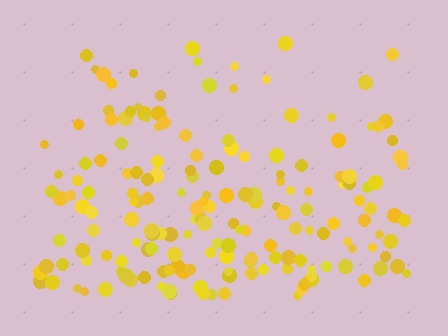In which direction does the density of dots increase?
From top to bottom, with the bottom side densest.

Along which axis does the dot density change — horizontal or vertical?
Vertical.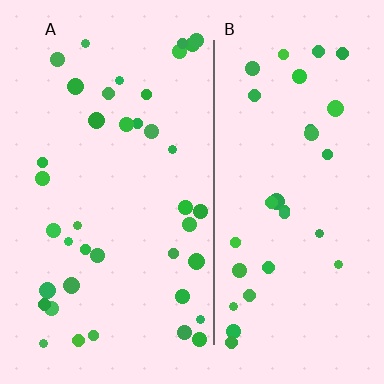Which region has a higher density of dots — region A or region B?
A (the left).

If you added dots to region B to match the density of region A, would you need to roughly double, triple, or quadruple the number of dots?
Approximately double.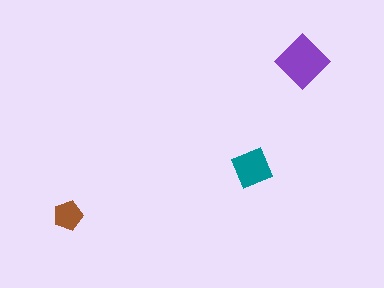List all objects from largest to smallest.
The purple diamond, the teal square, the brown pentagon.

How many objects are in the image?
There are 3 objects in the image.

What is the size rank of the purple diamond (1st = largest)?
1st.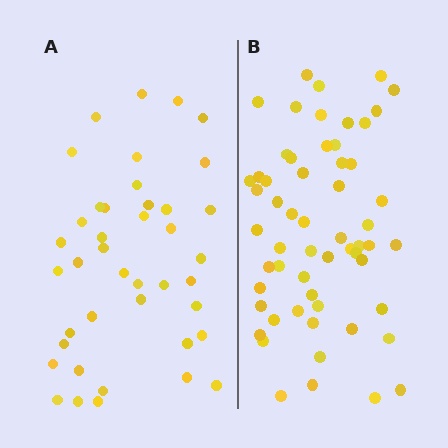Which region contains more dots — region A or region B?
Region B (the right region) has more dots.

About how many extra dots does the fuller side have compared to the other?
Region B has approximately 15 more dots than region A.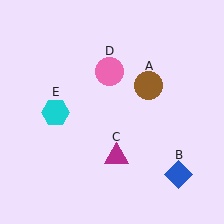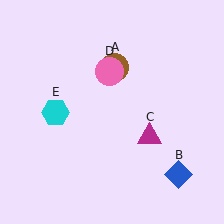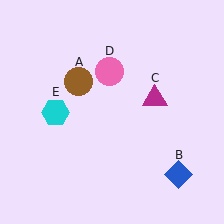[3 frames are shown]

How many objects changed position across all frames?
2 objects changed position: brown circle (object A), magenta triangle (object C).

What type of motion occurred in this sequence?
The brown circle (object A), magenta triangle (object C) rotated counterclockwise around the center of the scene.